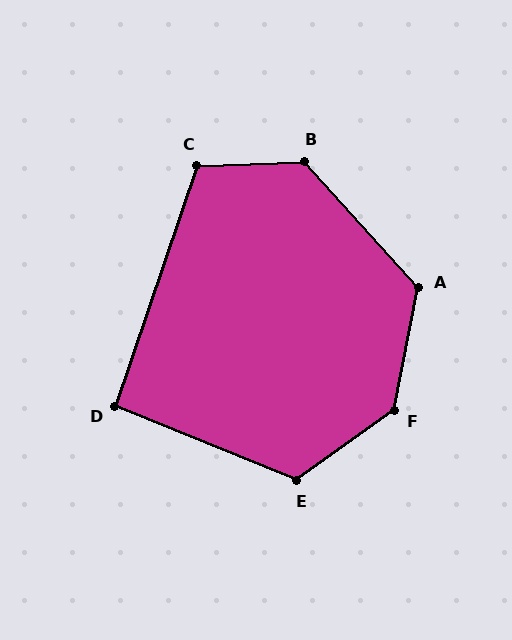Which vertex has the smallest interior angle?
D, at approximately 93 degrees.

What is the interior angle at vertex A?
Approximately 127 degrees (obtuse).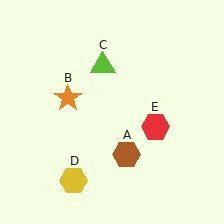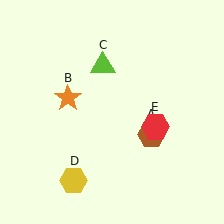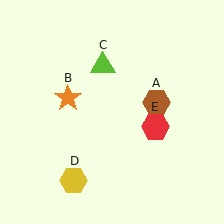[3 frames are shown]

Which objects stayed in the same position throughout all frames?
Orange star (object B) and lime triangle (object C) and yellow hexagon (object D) and red hexagon (object E) remained stationary.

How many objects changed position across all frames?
1 object changed position: brown hexagon (object A).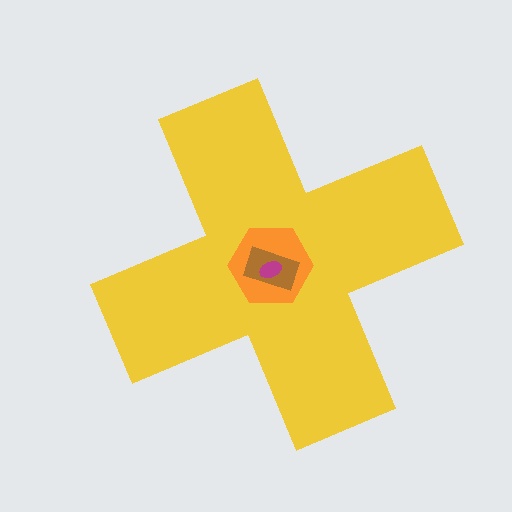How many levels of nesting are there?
4.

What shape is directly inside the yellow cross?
The orange hexagon.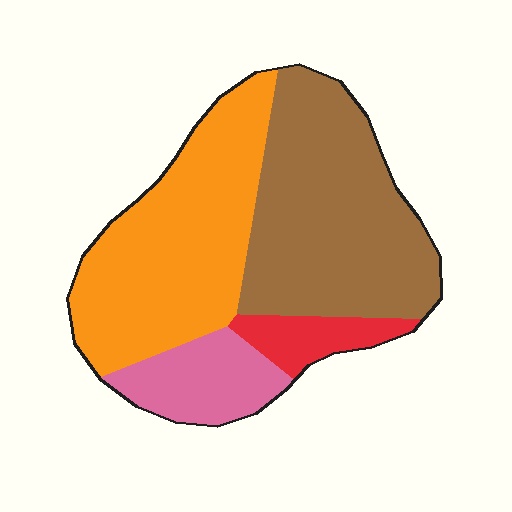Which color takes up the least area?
Red, at roughly 10%.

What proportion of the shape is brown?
Brown covers about 40% of the shape.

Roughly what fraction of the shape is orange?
Orange covers 39% of the shape.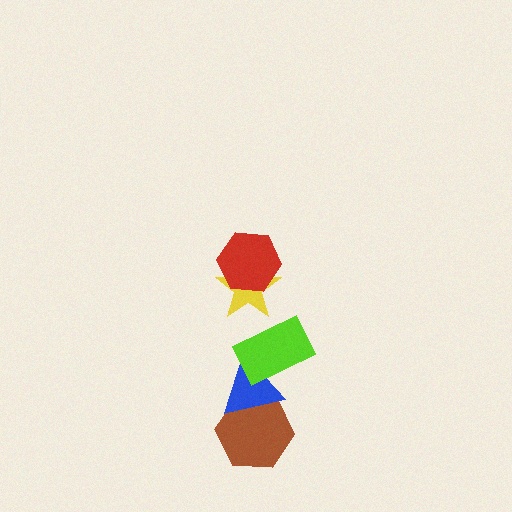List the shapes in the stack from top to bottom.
From top to bottom: the red hexagon, the yellow star, the lime rectangle, the blue triangle, the brown hexagon.